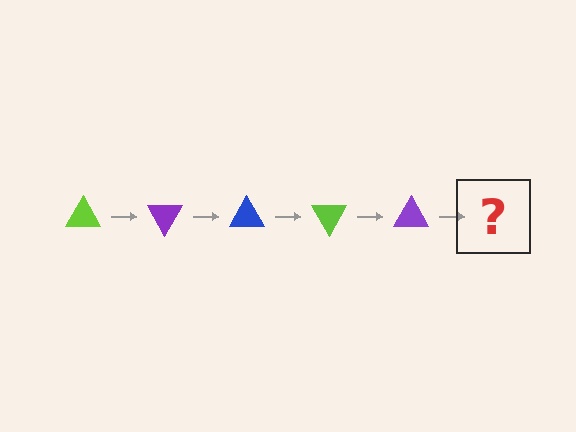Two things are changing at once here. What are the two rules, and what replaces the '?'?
The two rules are that it rotates 60 degrees each step and the color cycles through lime, purple, and blue. The '?' should be a blue triangle, rotated 300 degrees from the start.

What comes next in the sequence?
The next element should be a blue triangle, rotated 300 degrees from the start.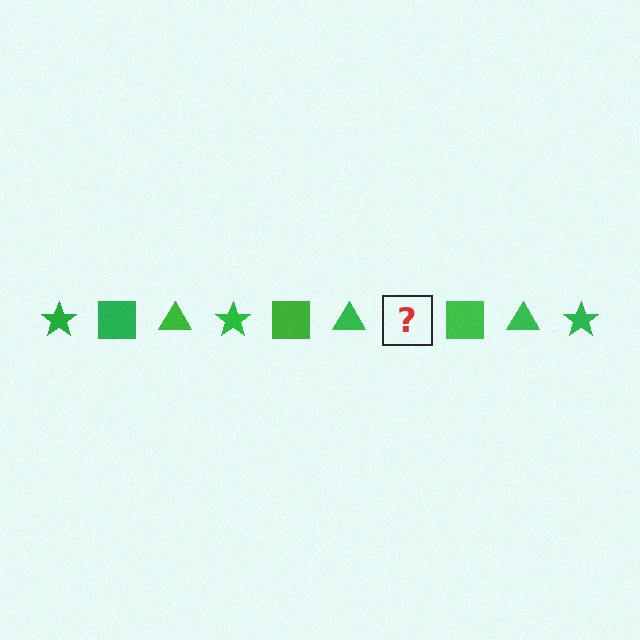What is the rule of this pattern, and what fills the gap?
The rule is that the pattern cycles through star, square, triangle shapes in green. The gap should be filled with a green star.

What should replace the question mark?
The question mark should be replaced with a green star.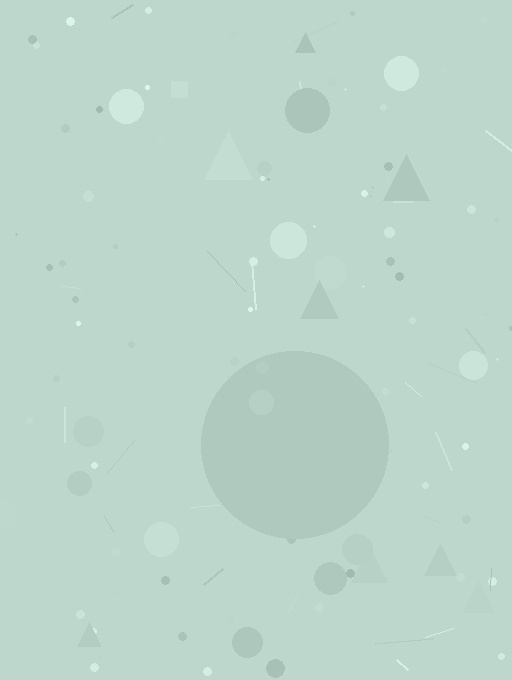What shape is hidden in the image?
A circle is hidden in the image.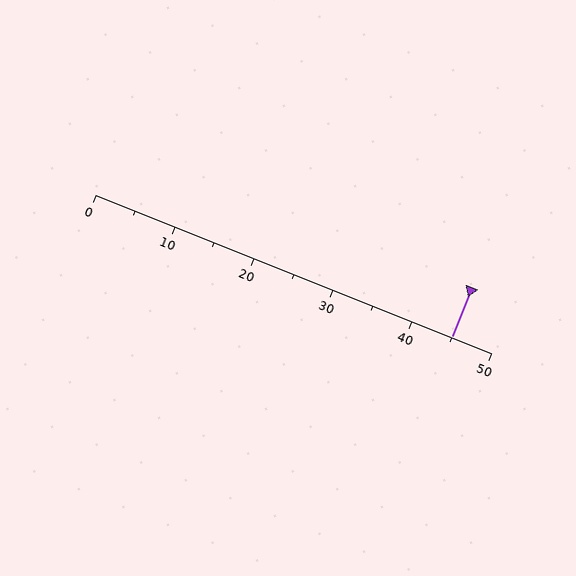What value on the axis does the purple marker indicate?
The marker indicates approximately 45.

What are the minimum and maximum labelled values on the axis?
The axis runs from 0 to 50.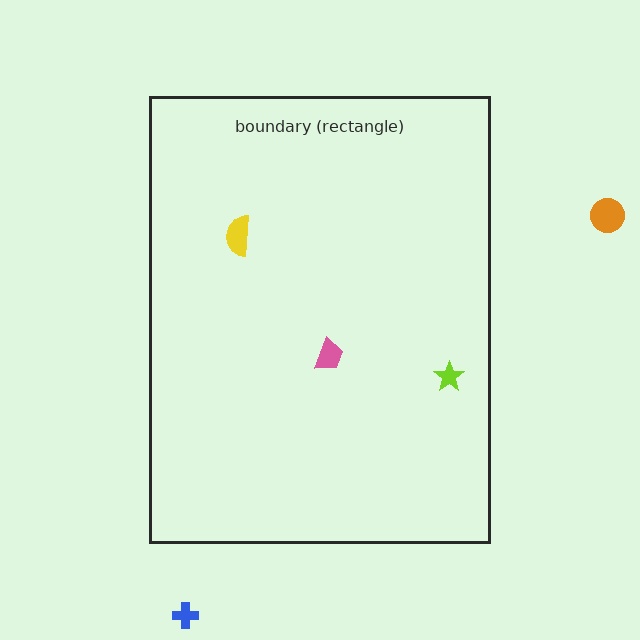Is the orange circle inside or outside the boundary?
Outside.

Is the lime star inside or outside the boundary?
Inside.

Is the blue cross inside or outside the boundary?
Outside.